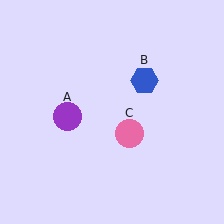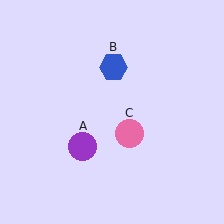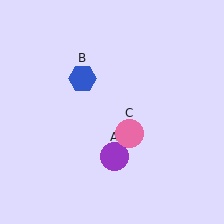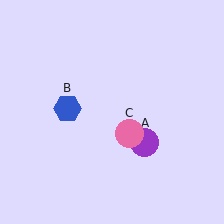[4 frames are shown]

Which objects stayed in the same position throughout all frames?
Pink circle (object C) remained stationary.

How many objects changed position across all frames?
2 objects changed position: purple circle (object A), blue hexagon (object B).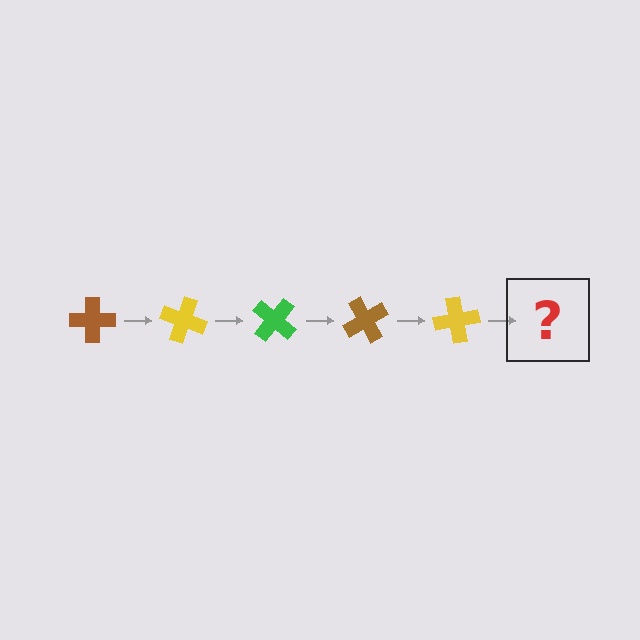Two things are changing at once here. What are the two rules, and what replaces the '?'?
The two rules are that it rotates 20 degrees each step and the color cycles through brown, yellow, and green. The '?' should be a green cross, rotated 100 degrees from the start.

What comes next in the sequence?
The next element should be a green cross, rotated 100 degrees from the start.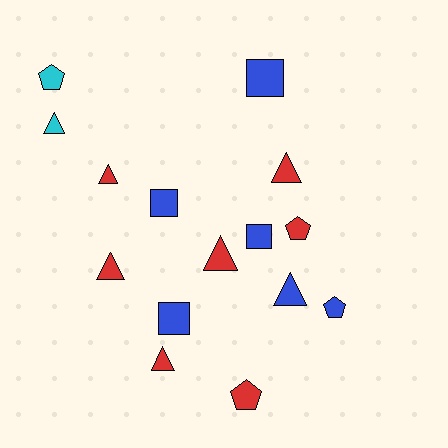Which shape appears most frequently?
Triangle, with 7 objects.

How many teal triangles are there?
There are no teal triangles.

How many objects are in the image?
There are 15 objects.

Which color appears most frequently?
Red, with 7 objects.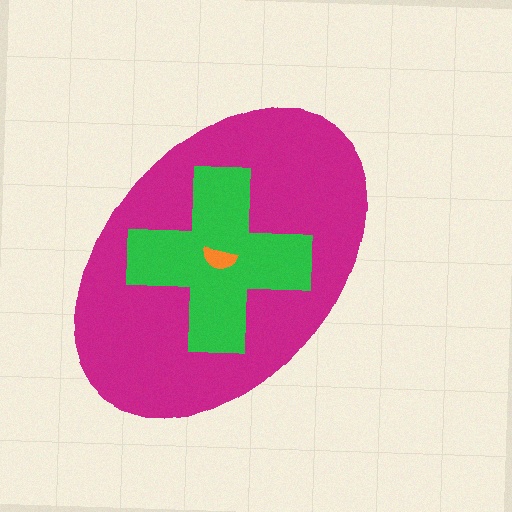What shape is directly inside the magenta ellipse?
The green cross.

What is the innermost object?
The orange semicircle.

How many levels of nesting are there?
3.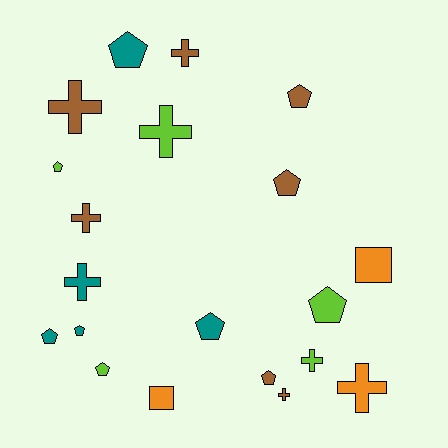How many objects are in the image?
There are 20 objects.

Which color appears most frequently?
Brown, with 7 objects.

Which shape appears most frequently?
Pentagon, with 10 objects.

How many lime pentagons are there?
There are 3 lime pentagons.